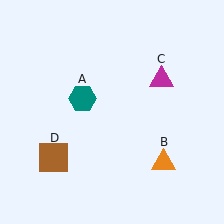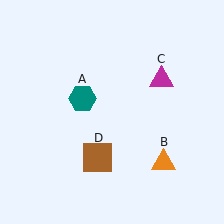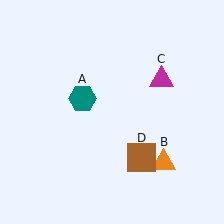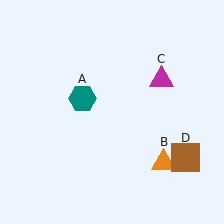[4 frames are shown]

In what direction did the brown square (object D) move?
The brown square (object D) moved right.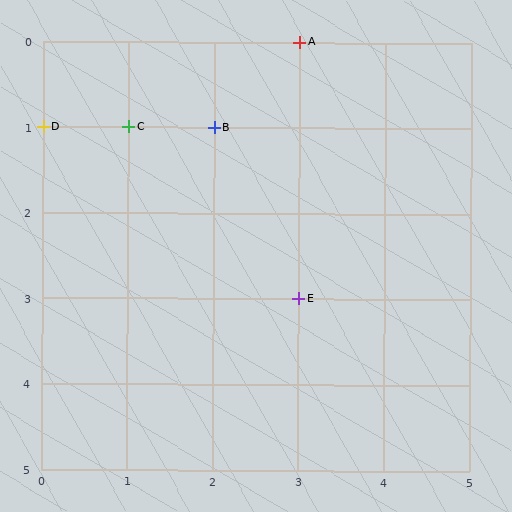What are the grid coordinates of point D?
Point D is at grid coordinates (0, 1).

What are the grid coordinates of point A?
Point A is at grid coordinates (3, 0).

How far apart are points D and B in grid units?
Points D and B are 2 columns apart.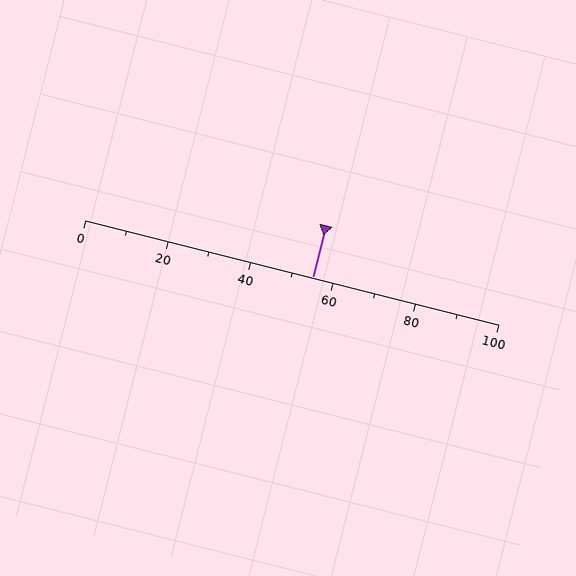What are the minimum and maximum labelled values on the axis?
The axis runs from 0 to 100.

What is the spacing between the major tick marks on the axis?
The major ticks are spaced 20 apart.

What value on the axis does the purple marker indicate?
The marker indicates approximately 55.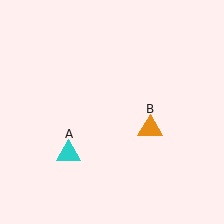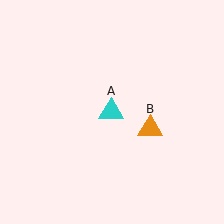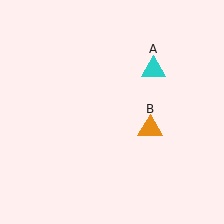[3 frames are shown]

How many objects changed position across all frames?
1 object changed position: cyan triangle (object A).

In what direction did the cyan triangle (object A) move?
The cyan triangle (object A) moved up and to the right.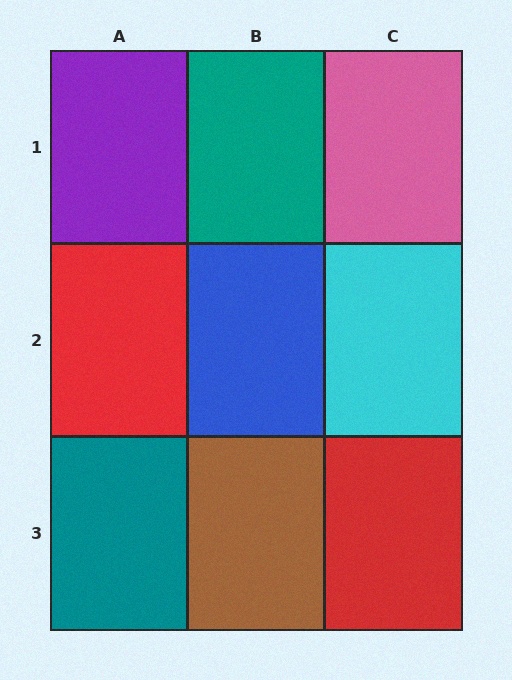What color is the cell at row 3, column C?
Red.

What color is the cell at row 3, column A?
Teal.